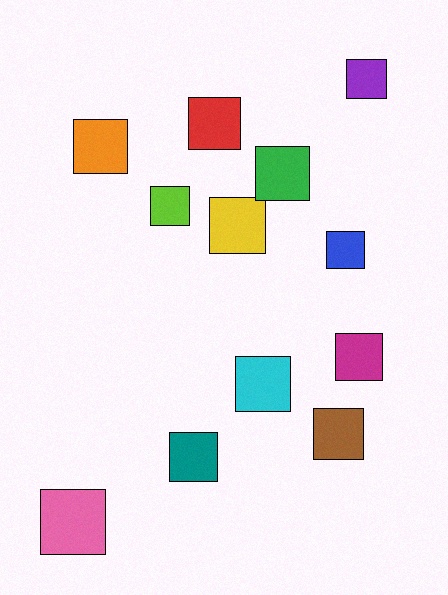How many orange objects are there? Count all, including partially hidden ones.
There is 1 orange object.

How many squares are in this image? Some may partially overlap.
There are 12 squares.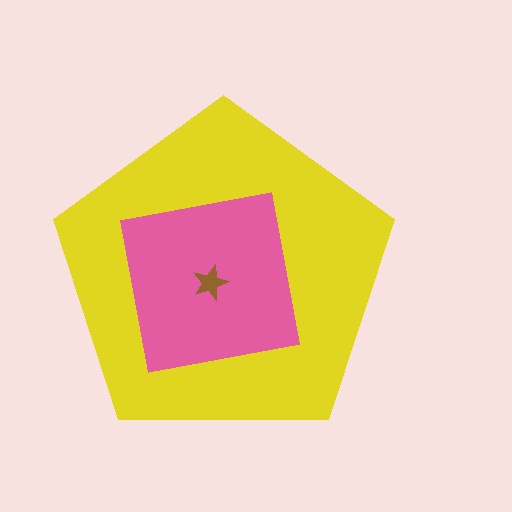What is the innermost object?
The brown star.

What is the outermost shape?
The yellow pentagon.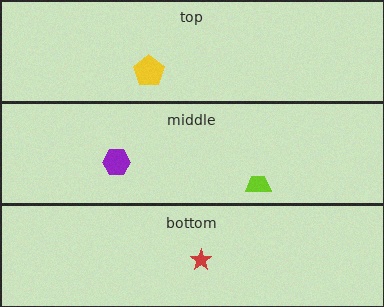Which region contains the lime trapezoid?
The middle region.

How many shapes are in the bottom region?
1.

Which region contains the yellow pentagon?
The top region.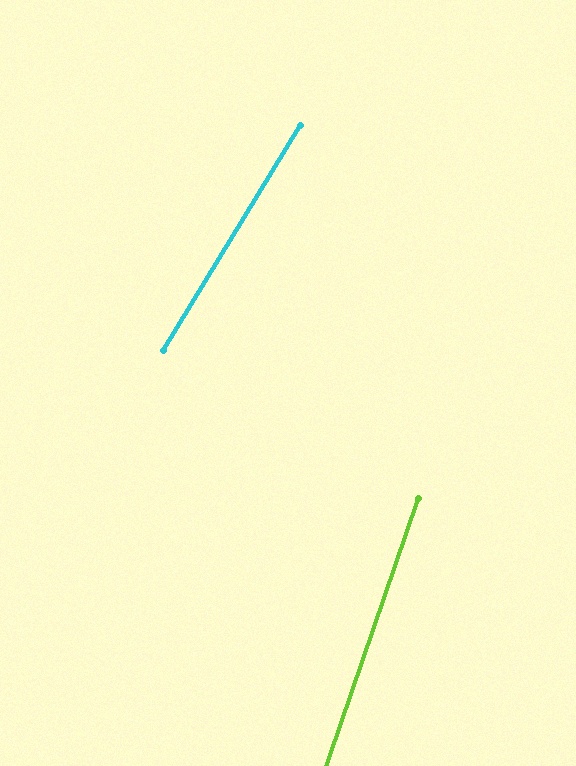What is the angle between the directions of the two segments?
Approximately 12 degrees.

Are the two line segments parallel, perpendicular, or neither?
Neither parallel nor perpendicular — they differ by about 12°.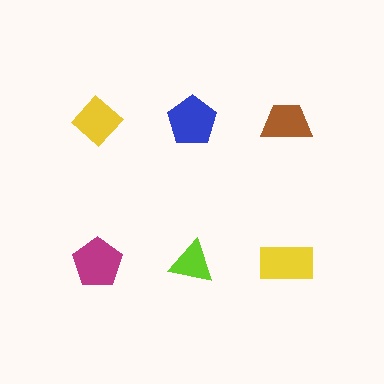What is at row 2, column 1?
A magenta pentagon.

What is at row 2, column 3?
A yellow rectangle.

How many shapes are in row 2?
3 shapes.